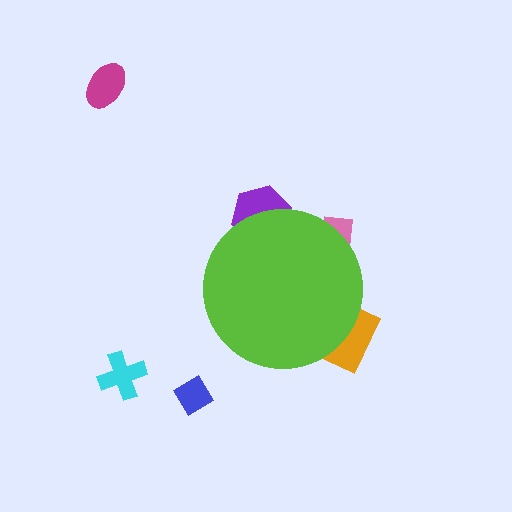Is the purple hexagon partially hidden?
Yes, the purple hexagon is partially hidden behind the lime circle.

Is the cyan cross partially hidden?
No, the cyan cross is fully visible.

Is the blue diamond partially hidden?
No, the blue diamond is fully visible.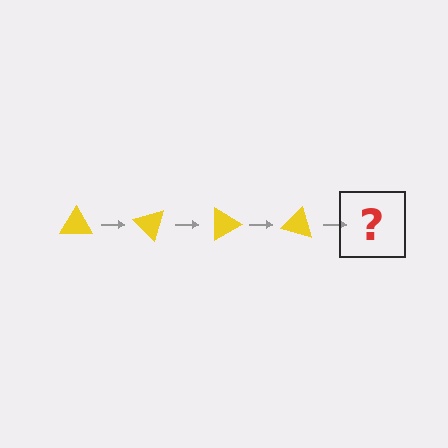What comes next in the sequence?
The next element should be a yellow triangle rotated 180 degrees.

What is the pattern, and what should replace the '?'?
The pattern is that the triangle rotates 45 degrees each step. The '?' should be a yellow triangle rotated 180 degrees.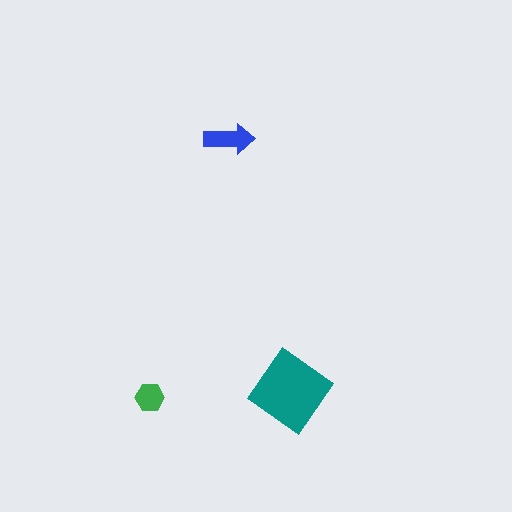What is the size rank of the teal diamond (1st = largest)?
1st.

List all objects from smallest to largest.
The green hexagon, the blue arrow, the teal diamond.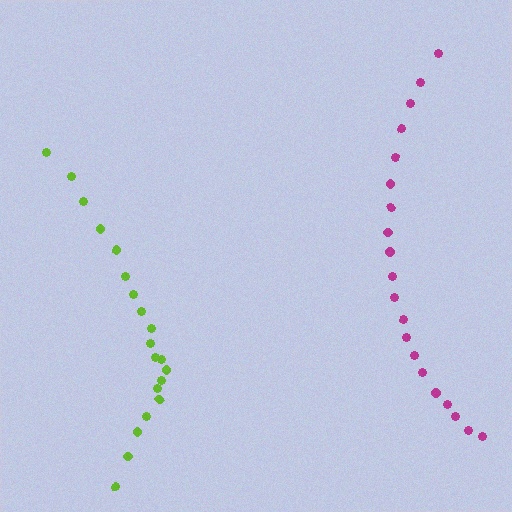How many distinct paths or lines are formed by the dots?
There are 2 distinct paths.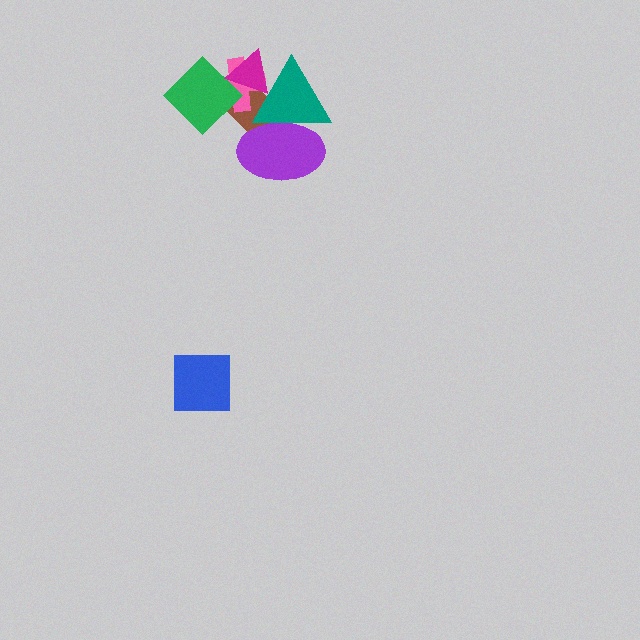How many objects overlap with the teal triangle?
4 objects overlap with the teal triangle.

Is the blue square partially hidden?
No, no other shape covers it.